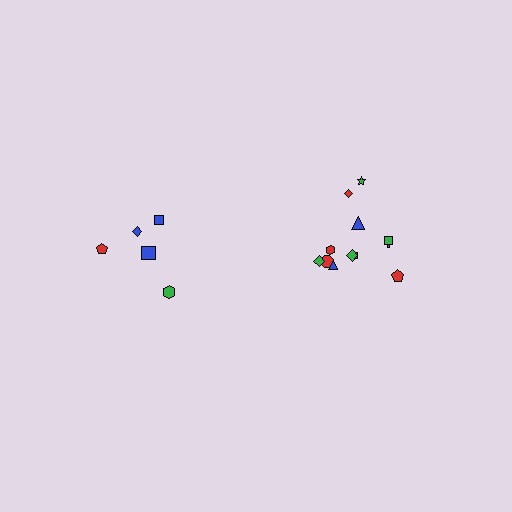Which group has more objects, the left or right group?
The right group.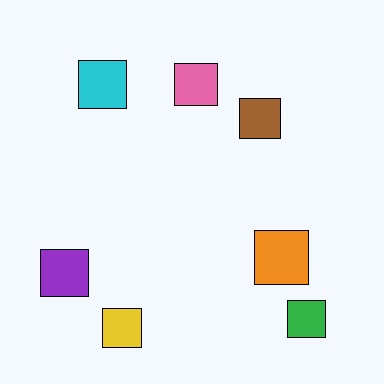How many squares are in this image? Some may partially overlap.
There are 7 squares.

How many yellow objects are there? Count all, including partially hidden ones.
There is 1 yellow object.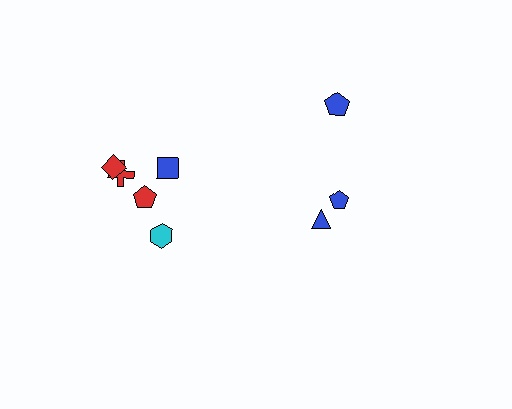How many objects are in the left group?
There are 5 objects.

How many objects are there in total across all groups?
There are 8 objects.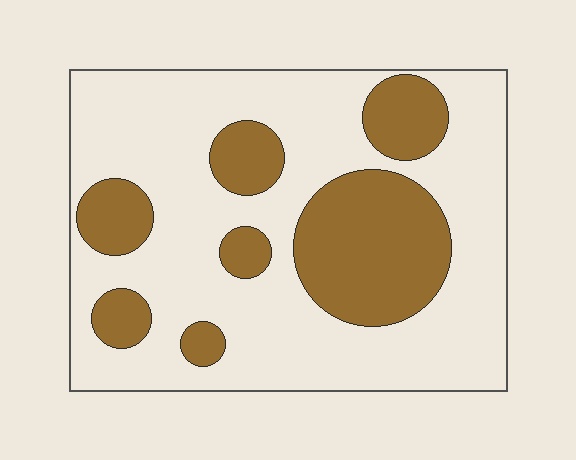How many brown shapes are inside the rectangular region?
7.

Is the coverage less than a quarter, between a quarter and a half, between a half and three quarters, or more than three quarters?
Between a quarter and a half.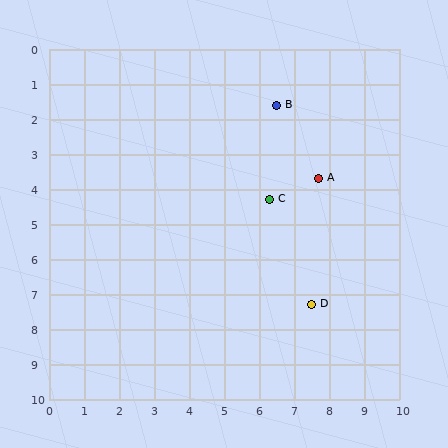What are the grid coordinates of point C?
Point C is at approximately (6.3, 4.3).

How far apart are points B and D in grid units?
Points B and D are about 5.8 grid units apart.